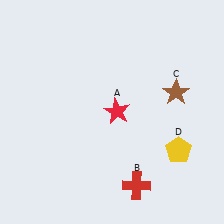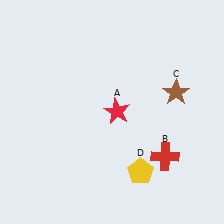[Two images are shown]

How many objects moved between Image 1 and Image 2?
2 objects moved between the two images.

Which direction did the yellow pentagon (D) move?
The yellow pentagon (D) moved left.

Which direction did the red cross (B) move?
The red cross (B) moved up.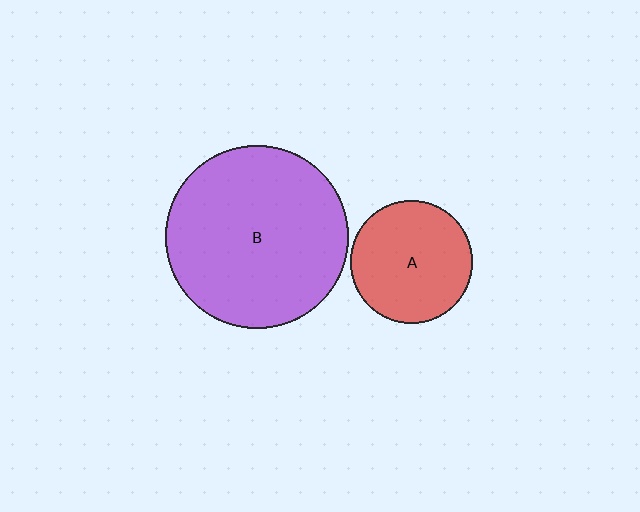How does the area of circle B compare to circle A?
Approximately 2.2 times.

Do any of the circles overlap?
No, none of the circles overlap.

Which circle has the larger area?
Circle B (purple).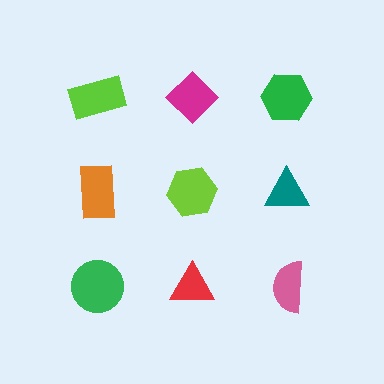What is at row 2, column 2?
A lime hexagon.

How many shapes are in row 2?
3 shapes.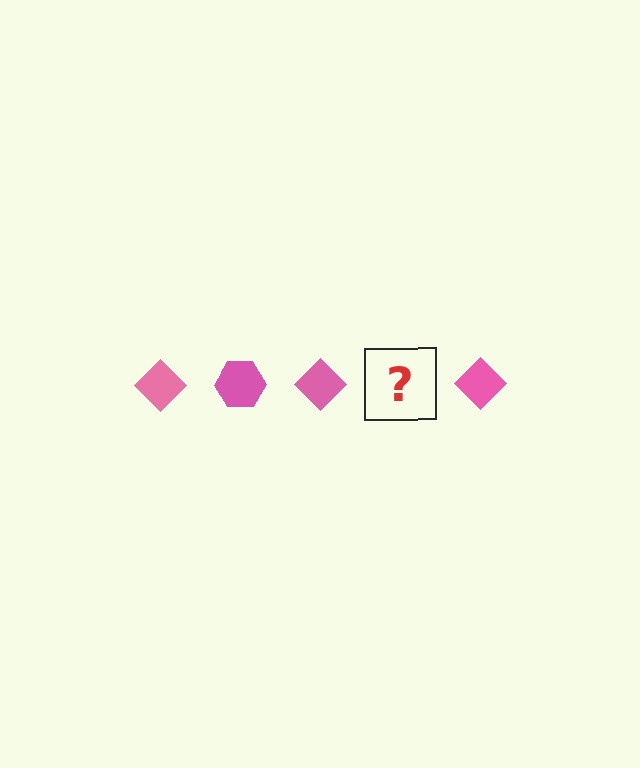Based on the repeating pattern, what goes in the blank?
The blank should be a pink hexagon.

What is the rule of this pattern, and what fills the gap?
The rule is that the pattern cycles through diamond, hexagon shapes in pink. The gap should be filled with a pink hexagon.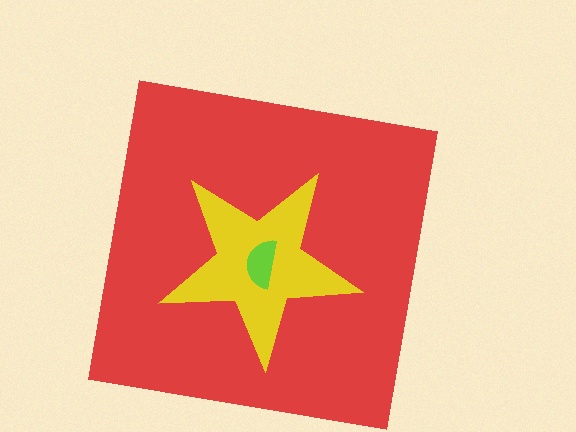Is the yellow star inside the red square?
Yes.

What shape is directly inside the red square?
The yellow star.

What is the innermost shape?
The lime semicircle.